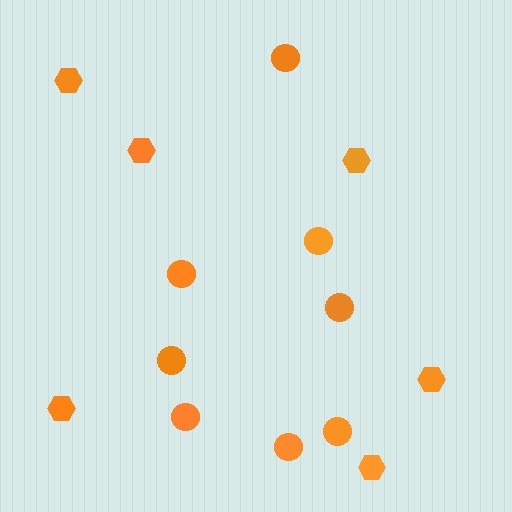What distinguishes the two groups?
There are 2 groups: one group of hexagons (6) and one group of circles (8).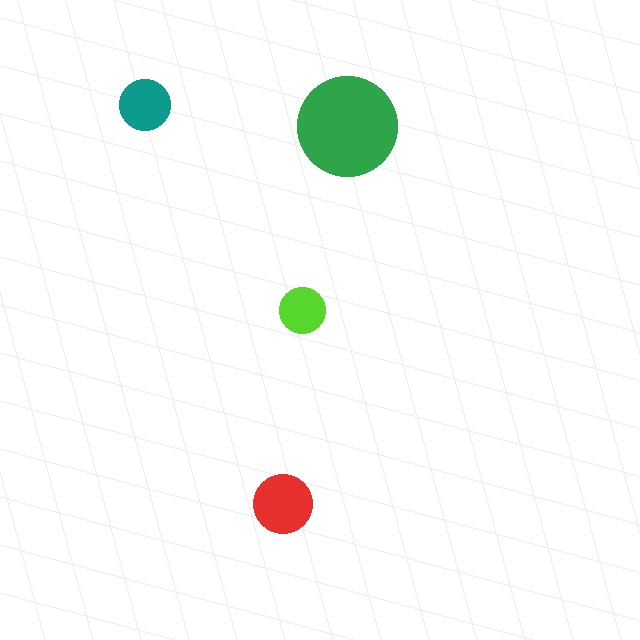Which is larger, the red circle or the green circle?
The green one.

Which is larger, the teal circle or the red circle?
The red one.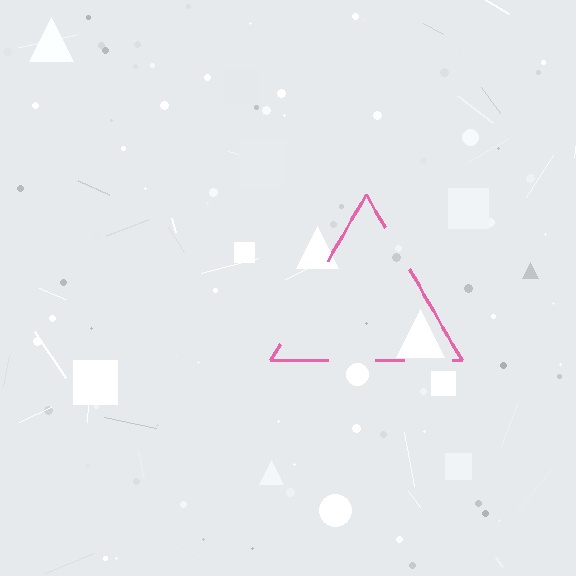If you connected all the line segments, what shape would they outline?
They would outline a triangle.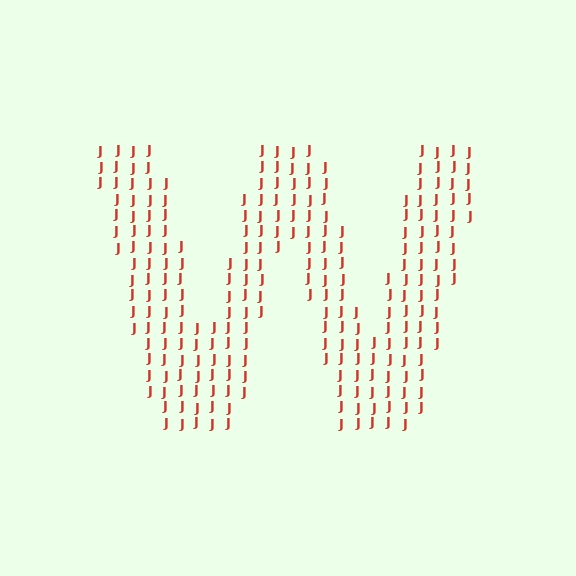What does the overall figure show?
The overall figure shows the letter W.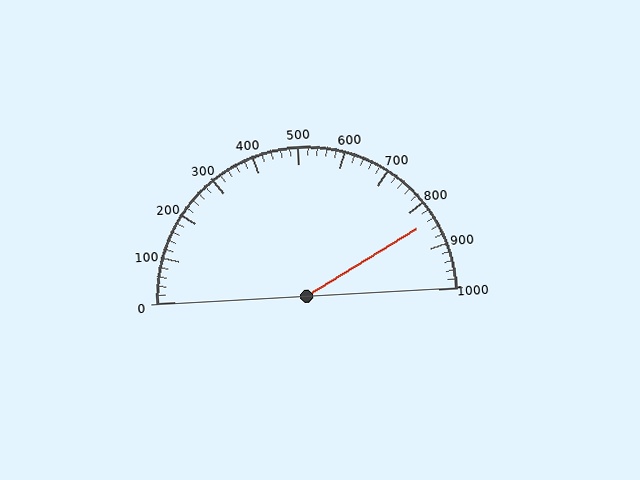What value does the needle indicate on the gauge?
The needle indicates approximately 840.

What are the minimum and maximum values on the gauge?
The gauge ranges from 0 to 1000.